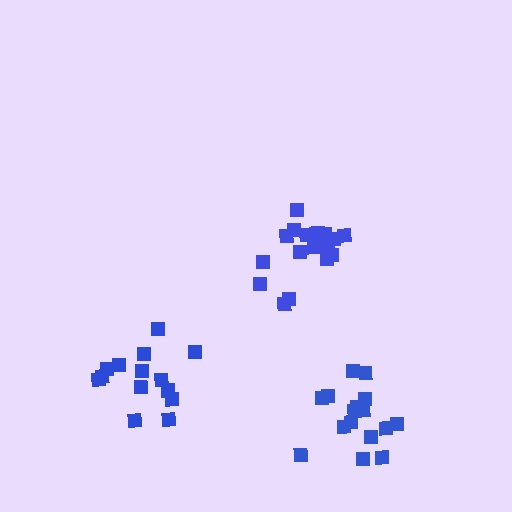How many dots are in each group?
Group 1: 18 dots, Group 2: 16 dots, Group 3: 14 dots (48 total).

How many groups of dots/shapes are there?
There are 3 groups.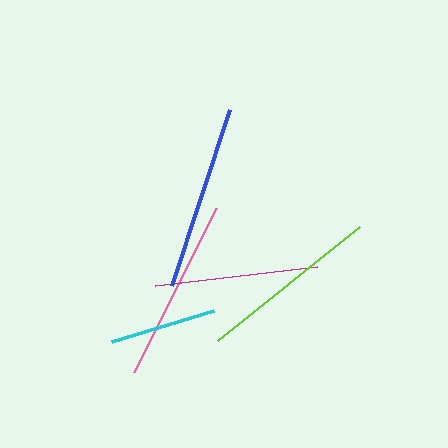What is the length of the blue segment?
The blue segment is approximately 185 pixels long.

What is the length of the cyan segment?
The cyan segment is approximately 107 pixels long.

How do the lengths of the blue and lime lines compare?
The blue and lime lines are approximately the same length.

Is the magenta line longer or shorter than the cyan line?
The magenta line is longer than the cyan line.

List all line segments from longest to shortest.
From longest to shortest: blue, pink, lime, magenta, cyan.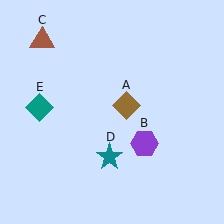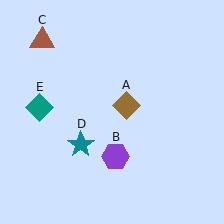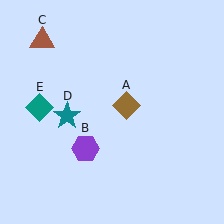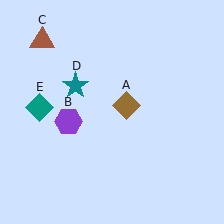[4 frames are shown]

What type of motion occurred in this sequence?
The purple hexagon (object B), teal star (object D) rotated clockwise around the center of the scene.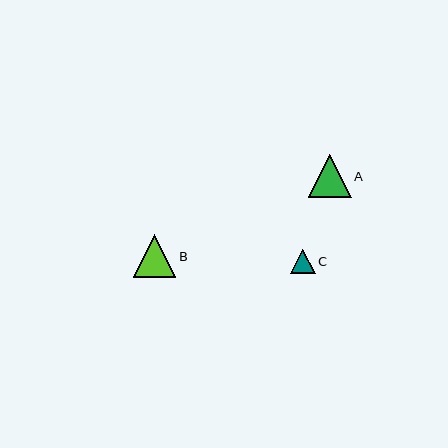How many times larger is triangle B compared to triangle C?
Triangle B is approximately 1.8 times the size of triangle C.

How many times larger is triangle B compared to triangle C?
Triangle B is approximately 1.8 times the size of triangle C.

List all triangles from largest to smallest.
From largest to smallest: A, B, C.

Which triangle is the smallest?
Triangle C is the smallest with a size of approximately 24 pixels.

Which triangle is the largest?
Triangle A is the largest with a size of approximately 43 pixels.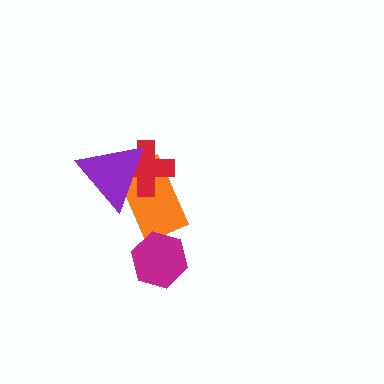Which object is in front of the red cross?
The purple triangle is in front of the red cross.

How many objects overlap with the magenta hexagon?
0 objects overlap with the magenta hexagon.